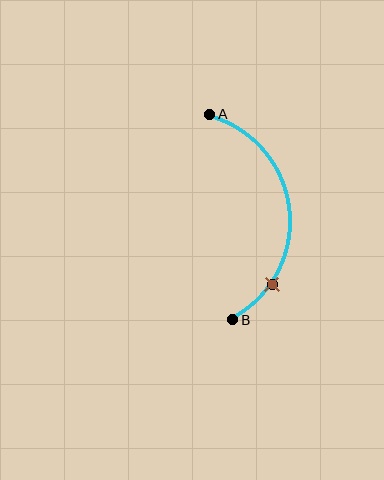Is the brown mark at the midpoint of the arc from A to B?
No. The brown mark lies on the arc but is closer to endpoint B. The arc midpoint would be at the point on the curve equidistant along the arc from both A and B.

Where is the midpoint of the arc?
The arc midpoint is the point on the curve farthest from the straight line joining A and B. It sits to the right of that line.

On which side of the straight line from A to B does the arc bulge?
The arc bulges to the right of the straight line connecting A and B.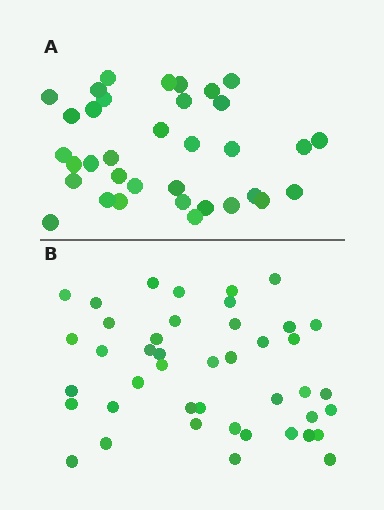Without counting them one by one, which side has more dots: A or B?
Region B (the bottom region) has more dots.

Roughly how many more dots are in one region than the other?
Region B has roughly 8 or so more dots than region A.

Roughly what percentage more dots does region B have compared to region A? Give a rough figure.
About 25% more.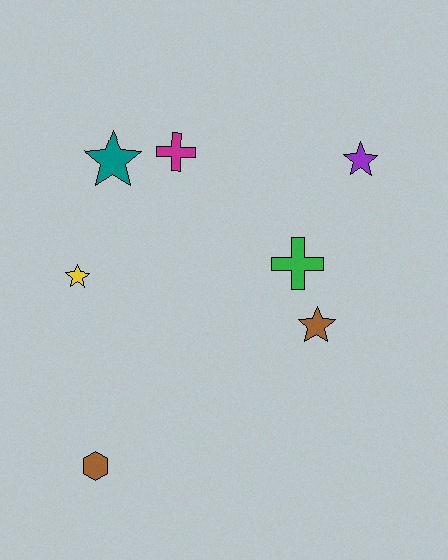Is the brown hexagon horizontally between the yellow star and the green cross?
Yes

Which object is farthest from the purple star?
The brown hexagon is farthest from the purple star.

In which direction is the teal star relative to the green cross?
The teal star is to the left of the green cross.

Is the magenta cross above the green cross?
Yes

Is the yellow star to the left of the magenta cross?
Yes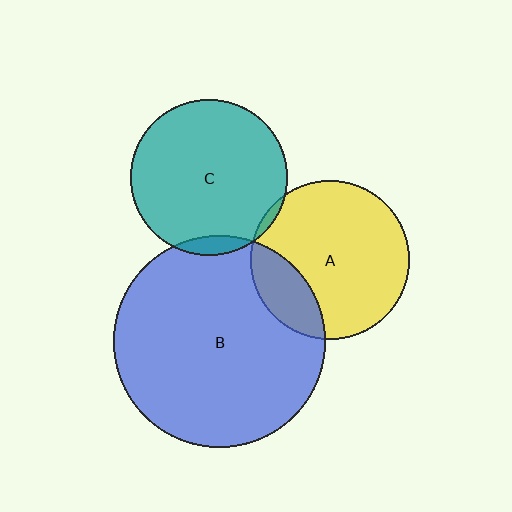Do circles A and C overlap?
Yes.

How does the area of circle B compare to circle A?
Approximately 1.8 times.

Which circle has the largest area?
Circle B (blue).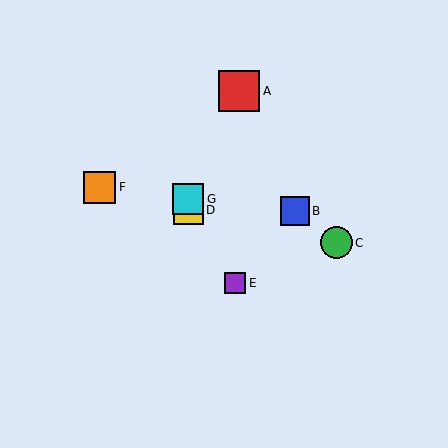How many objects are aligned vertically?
2 objects (D, G) are aligned vertically.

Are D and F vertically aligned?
No, D is at x≈188 and F is at x≈99.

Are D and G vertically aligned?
Yes, both are at x≈188.